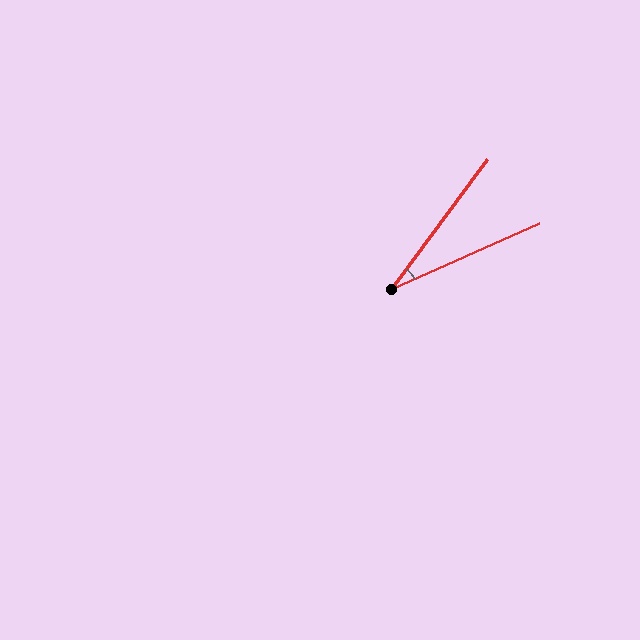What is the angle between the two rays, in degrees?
Approximately 30 degrees.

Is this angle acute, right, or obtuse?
It is acute.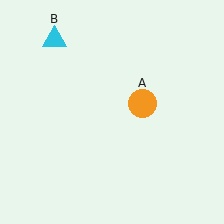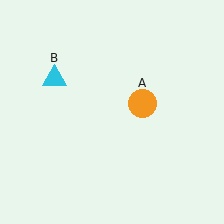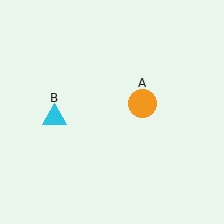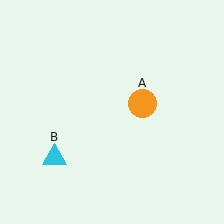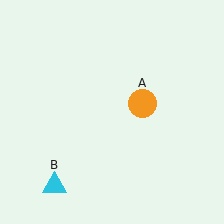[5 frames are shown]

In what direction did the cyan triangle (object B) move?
The cyan triangle (object B) moved down.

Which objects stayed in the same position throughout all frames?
Orange circle (object A) remained stationary.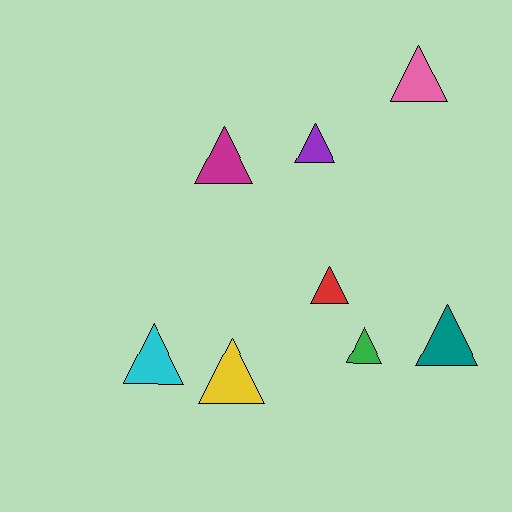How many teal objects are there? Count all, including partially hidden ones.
There is 1 teal object.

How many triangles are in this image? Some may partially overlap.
There are 8 triangles.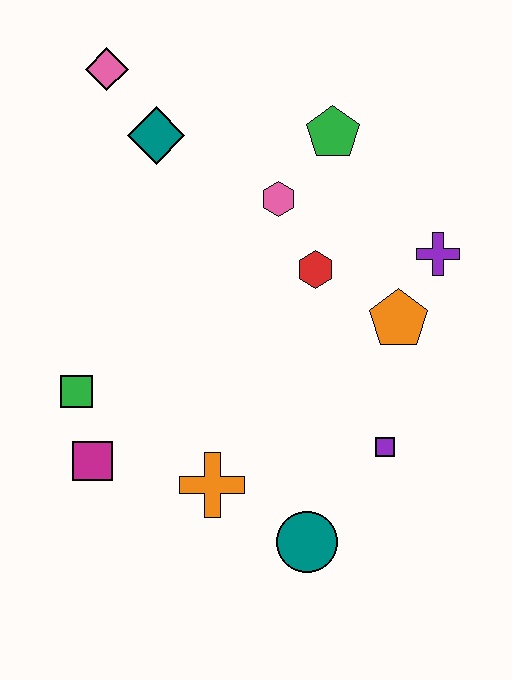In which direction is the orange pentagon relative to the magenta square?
The orange pentagon is to the right of the magenta square.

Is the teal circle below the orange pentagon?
Yes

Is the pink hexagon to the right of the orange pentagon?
No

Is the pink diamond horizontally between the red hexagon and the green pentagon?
No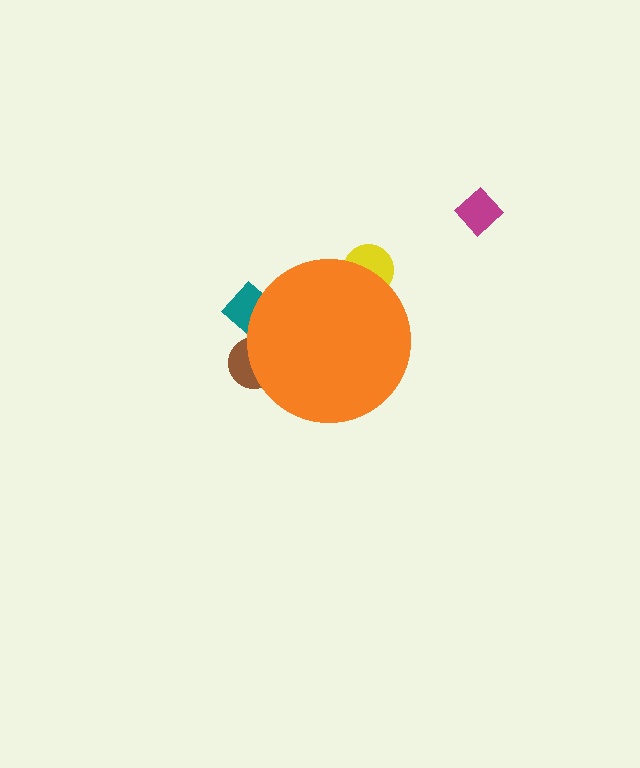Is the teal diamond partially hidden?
Yes, the teal diamond is partially hidden behind the orange circle.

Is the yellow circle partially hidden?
Yes, the yellow circle is partially hidden behind the orange circle.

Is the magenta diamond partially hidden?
No, the magenta diamond is fully visible.